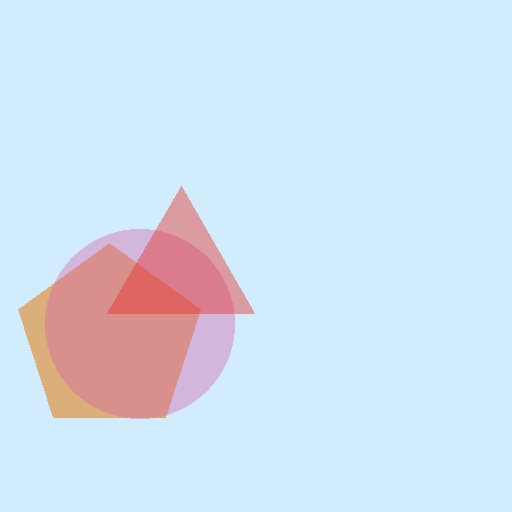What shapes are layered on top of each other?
The layered shapes are: an orange pentagon, a pink circle, a red triangle.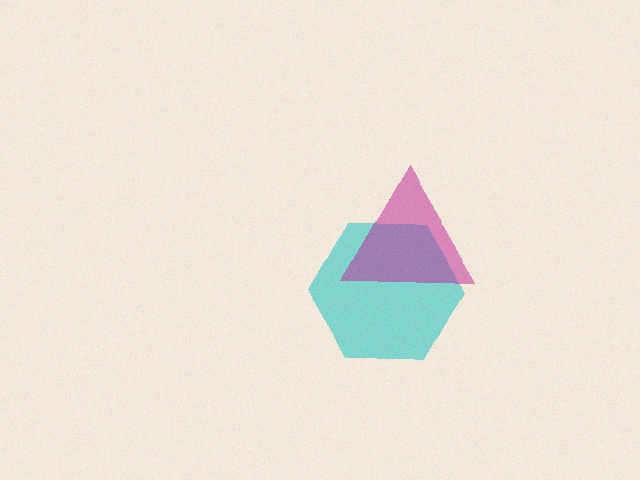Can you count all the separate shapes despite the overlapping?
Yes, there are 2 separate shapes.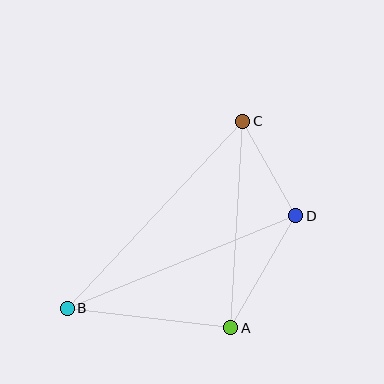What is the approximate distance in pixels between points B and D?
The distance between B and D is approximately 247 pixels.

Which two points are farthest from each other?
Points B and C are farthest from each other.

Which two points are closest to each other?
Points C and D are closest to each other.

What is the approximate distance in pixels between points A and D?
The distance between A and D is approximately 129 pixels.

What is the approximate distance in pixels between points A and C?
The distance between A and C is approximately 207 pixels.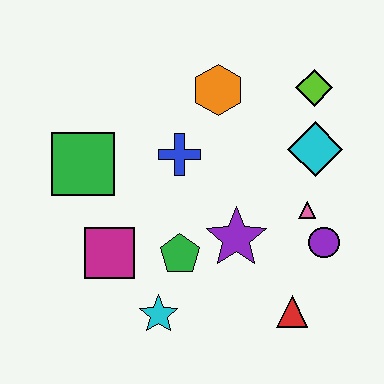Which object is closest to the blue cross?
The orange hexagon is closest to the blue cross.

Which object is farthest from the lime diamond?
The cyan star is farthest from the lime diamond.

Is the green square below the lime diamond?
Yes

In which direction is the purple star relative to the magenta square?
The purple star is to the right of the magenta square.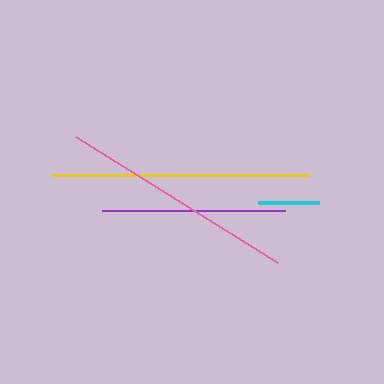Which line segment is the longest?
The yellow line is the longest at approximately 257 pixels.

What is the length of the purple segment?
The purple segment is approximately 183 pixels long.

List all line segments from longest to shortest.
From longest to shortest: yellow, pink, purple, cyan.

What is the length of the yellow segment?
The yellow segment is approximately 257 pixels long.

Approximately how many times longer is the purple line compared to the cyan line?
The purple line is approximately 3.0 times the length of the cyan line.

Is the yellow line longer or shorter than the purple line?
The yellow line is longer than the purple line.